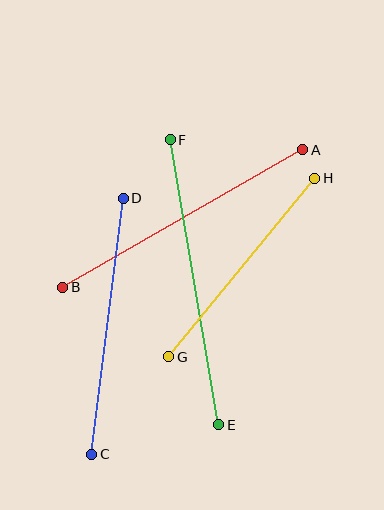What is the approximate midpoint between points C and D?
The midpoint is at approximately (108, 326) pixels.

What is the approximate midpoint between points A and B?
The midpoint is at approximately (183, 219) pixels.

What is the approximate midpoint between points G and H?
The midpoint is at approximately (242, 268) pixels.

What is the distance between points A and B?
The distance is approximately 276 pixels.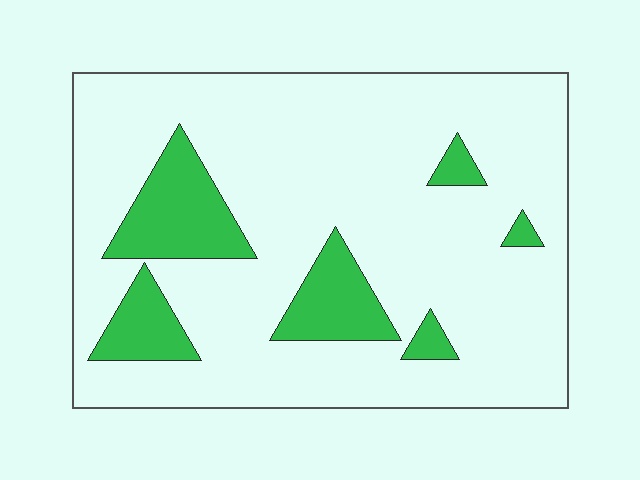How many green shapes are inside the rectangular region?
6.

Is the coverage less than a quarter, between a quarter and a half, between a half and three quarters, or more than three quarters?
Less than a quarter.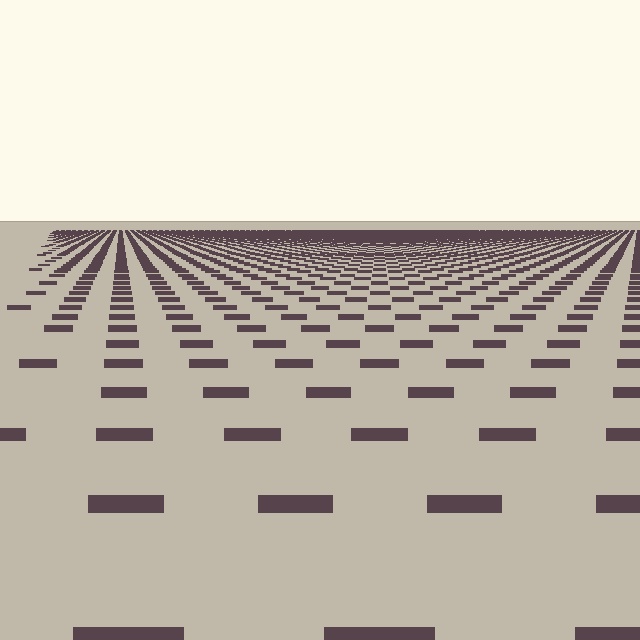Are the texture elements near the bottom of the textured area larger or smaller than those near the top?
Larger. Near the bottom, elements are closer to the viewer and appear at a bigger on-screen size.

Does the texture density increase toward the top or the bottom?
Density increases toward the top.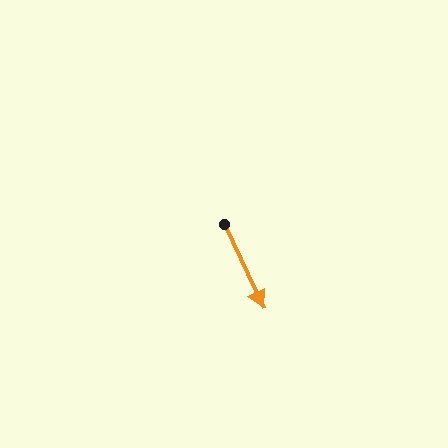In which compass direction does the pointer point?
Southeast.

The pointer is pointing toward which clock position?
Roughly 5 o'clock.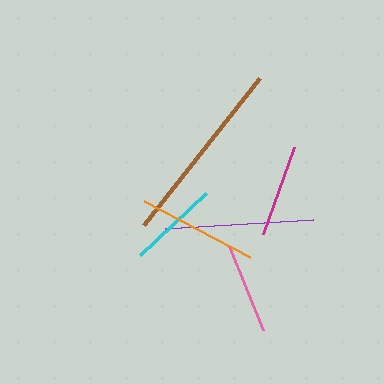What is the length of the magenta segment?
The magenta segment is approximately 93 pixels long.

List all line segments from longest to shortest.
From longest to shortest: brown, purple, orange, magenta, pink, cyan.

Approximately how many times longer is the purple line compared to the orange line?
The purple line is approximately 1.2 times the length of the orange line.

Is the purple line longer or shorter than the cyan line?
The purple line is longer than the cyan line.